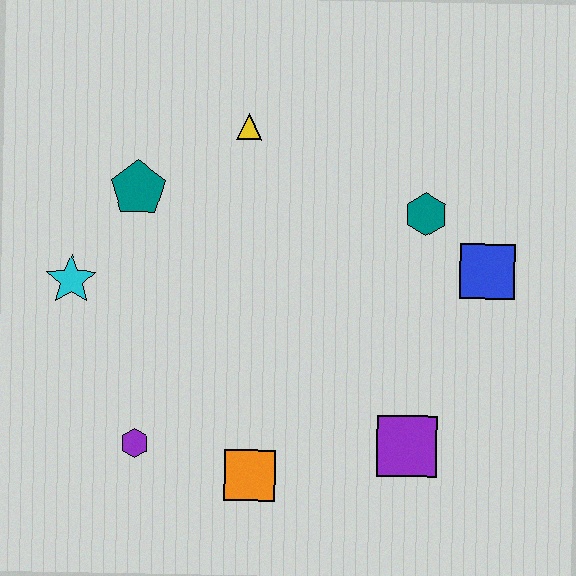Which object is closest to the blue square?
The teal hexagon is closest to the blue square.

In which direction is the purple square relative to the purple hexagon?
The purple square is to the right of the purple hexagon.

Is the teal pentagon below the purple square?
No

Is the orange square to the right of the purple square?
No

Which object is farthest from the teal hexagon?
The purple hexagon is farthest from the teal hexagon.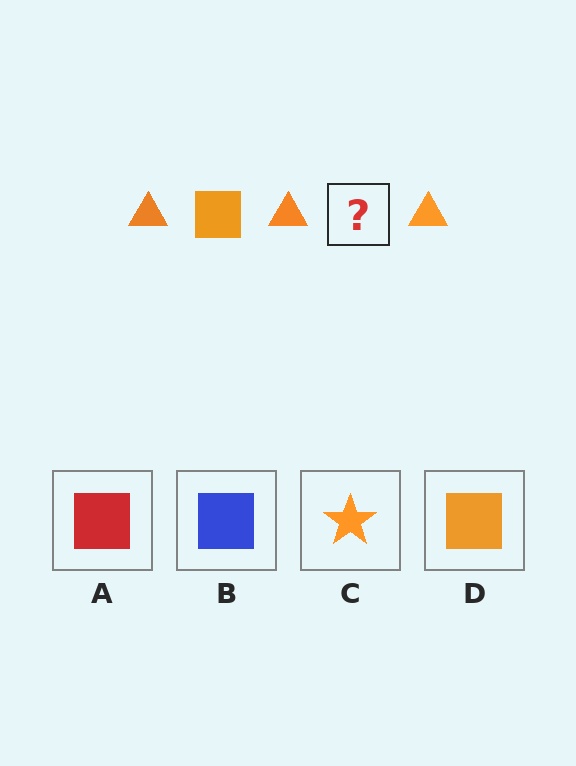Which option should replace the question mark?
Option D.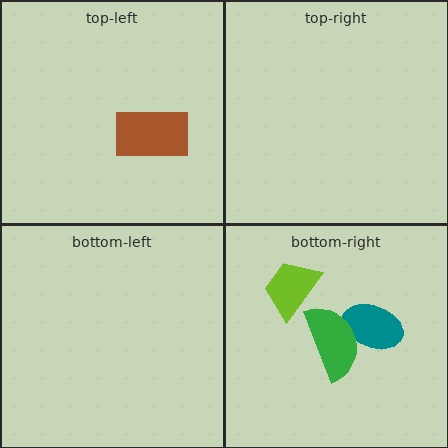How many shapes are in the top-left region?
1.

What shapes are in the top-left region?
The brown rectangle.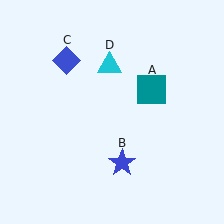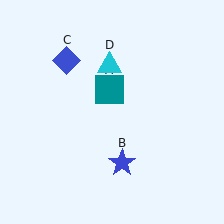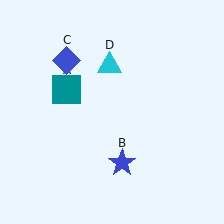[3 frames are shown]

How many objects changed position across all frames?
1 object changed position: teal square (object A).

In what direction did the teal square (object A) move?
The teal square (object A) moved left.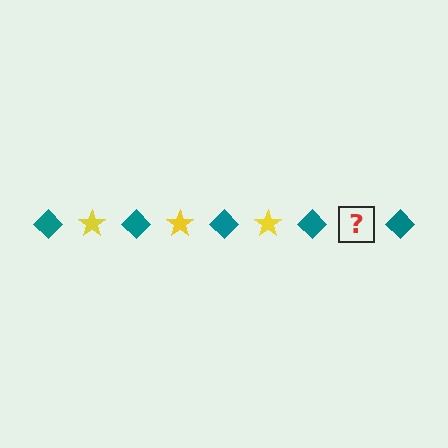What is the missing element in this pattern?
The missing element is a yellow star.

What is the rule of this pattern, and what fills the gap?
The rule is that the pattern alternates between teal diamond and yellow star. The gap should be filled with a yellow star.